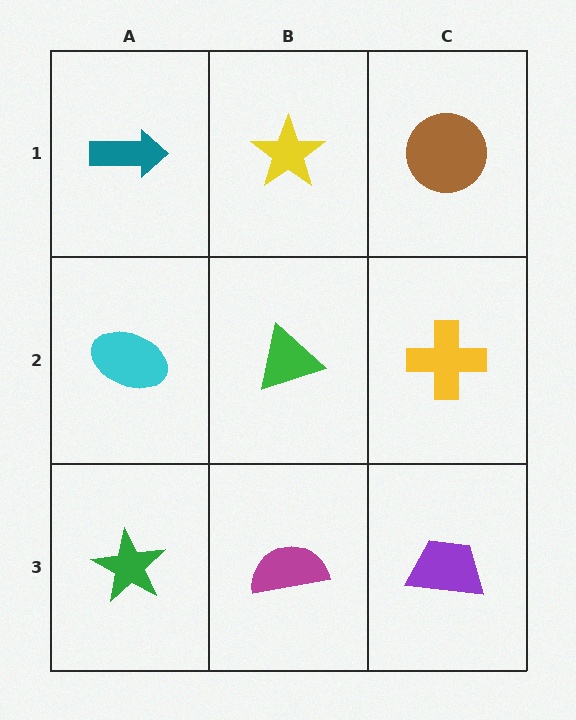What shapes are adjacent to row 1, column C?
A yellow cross (row 2, column C), a yellow star (row 1, column B).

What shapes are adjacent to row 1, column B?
A green triangle (row 2, column B), a teal arrow (row 1, column A), a brown circle (row 1, column C).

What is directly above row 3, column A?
A cyan ellipse.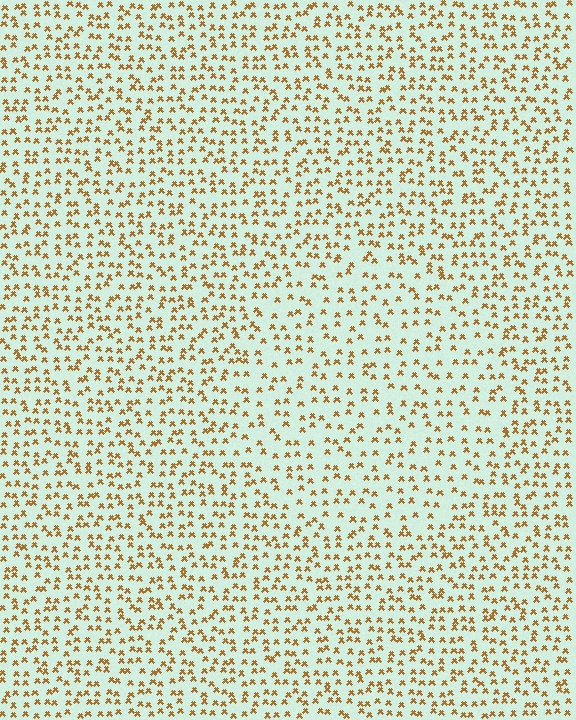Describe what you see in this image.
The image contains small brown elements arranged at two different densities. A circle-shaped region is visible where the elements are less densely packed than the surrounding area.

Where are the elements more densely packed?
The elements are more densely packed outside the circle boundary.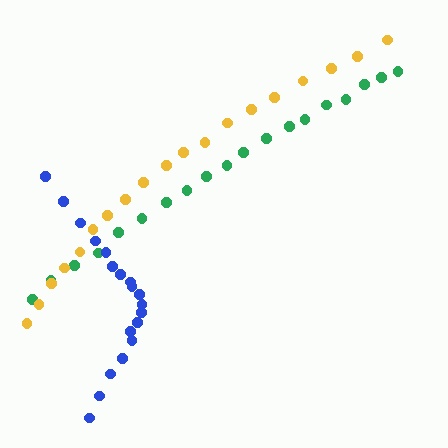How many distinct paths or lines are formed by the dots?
There are 3 distinct paths.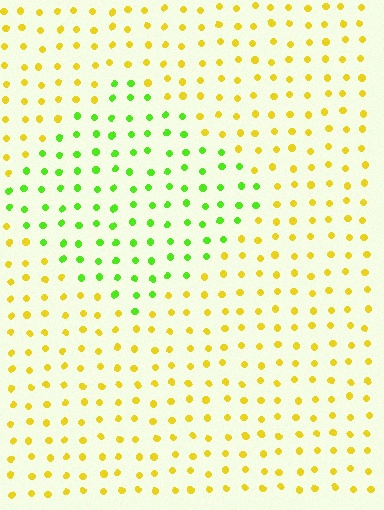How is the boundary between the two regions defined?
The boundary is defined purely by a slight shift in hue (about 53 degrees). Spacing, size, and orientation are identical on both sides.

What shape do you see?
I see a diamond.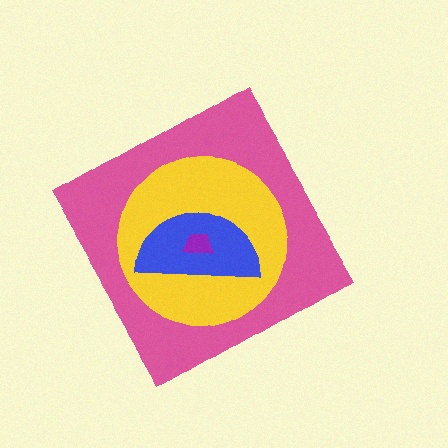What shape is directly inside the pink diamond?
The yellow circle.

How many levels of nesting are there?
4.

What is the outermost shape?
The pink diamond.